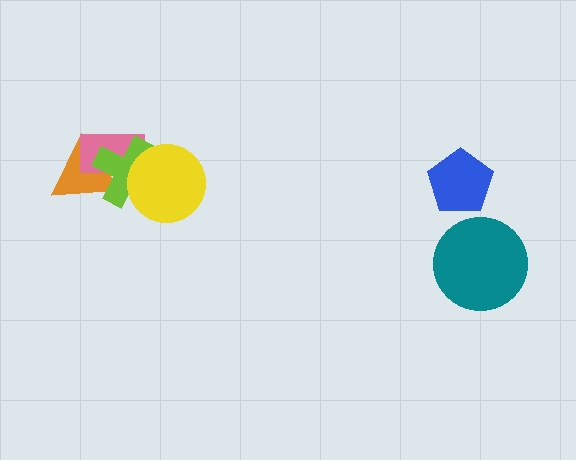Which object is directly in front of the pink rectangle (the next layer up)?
The lime cross is directly in front of the pink rectangle.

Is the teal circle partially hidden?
No, no other shape covers it.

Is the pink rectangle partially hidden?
Yes, it is partially covered by another shape.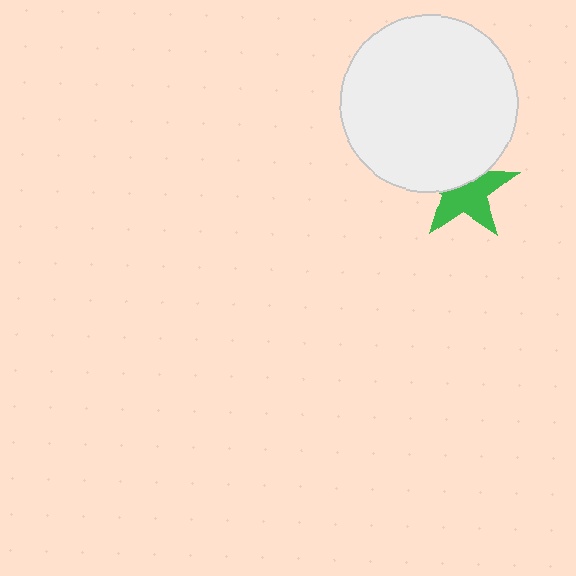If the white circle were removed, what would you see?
You would see the complete green star.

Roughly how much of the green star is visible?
About half of it is visible (roughly 60%).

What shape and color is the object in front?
The object in front is a white circle.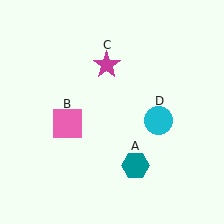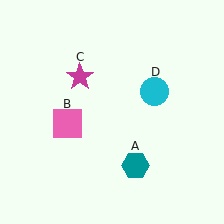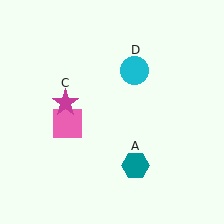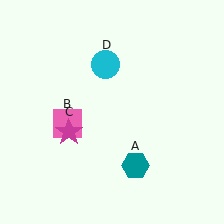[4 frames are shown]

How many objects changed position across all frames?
2 objects changed position: magenta star (object C), cyan circle (object D).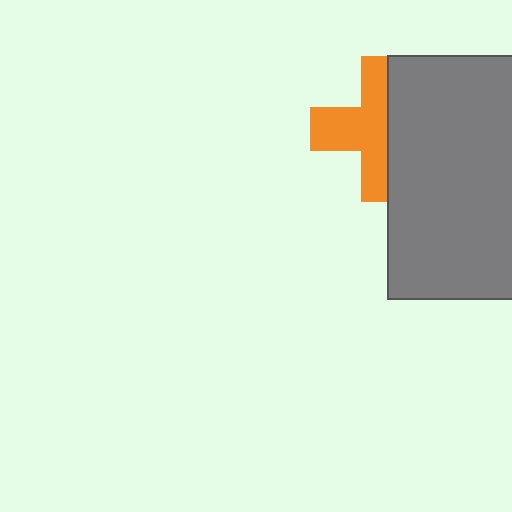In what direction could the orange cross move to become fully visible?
The orange cross could move left. That would shift it out from behind the gray rectangle entirely.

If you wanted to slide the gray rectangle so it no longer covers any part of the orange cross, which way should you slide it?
Slide it right — that is the most direct way to separate the two shapes.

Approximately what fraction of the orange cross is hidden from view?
Roughly 44% of the orange cross is hidden behind the gray rectangle.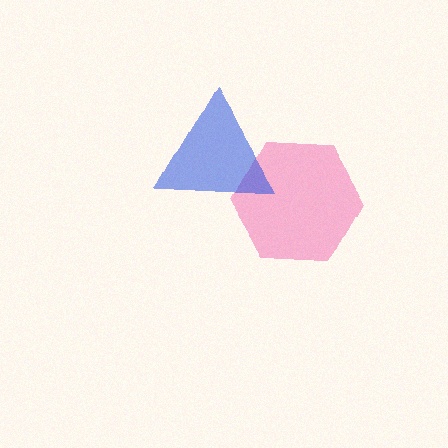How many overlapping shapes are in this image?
There are 2 overlapping shapes in the image.